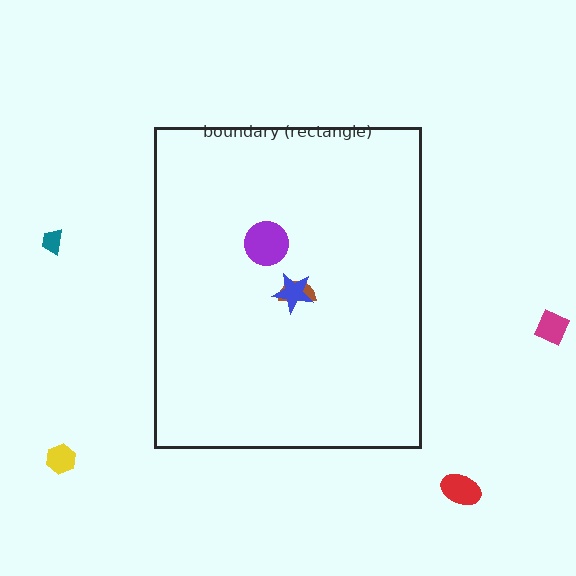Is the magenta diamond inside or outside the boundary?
Outside.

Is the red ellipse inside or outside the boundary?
Outside.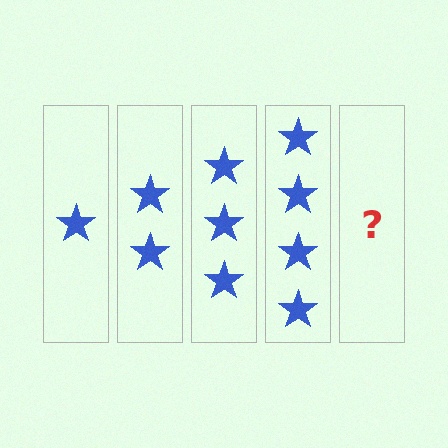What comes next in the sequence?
The next element should be 5 stars.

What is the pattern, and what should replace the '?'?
The pattern is that each step adds one more star. The '?' should be 5 stars.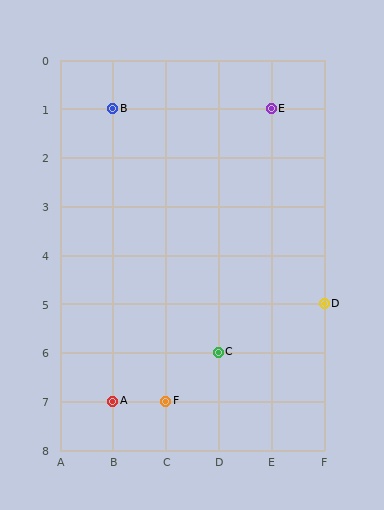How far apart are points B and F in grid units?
Points B and F are 1 column and 6 rows apart (about 6.1 grid units diagonally).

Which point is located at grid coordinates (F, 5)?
Point D is at (F, 5).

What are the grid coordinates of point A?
Point A is at grid coordinates (B, 7).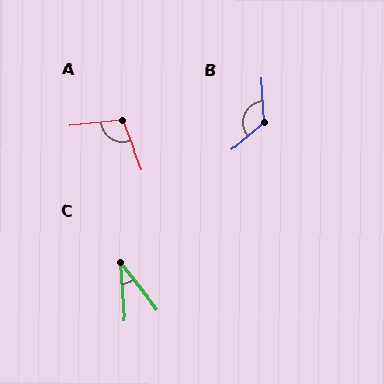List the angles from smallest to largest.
C (34°), A (105°), B (127°).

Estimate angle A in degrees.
Approximately 105 degrees.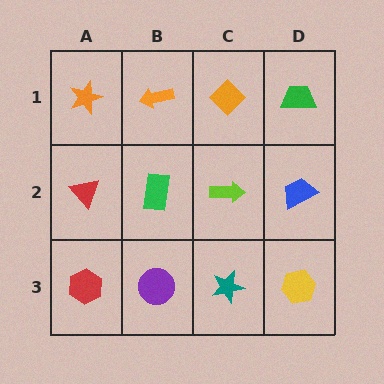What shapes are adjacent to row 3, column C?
A lime arrow (row 2, column C), a purple circle (row 3, column B), a yellow hexagon (row 3, column D).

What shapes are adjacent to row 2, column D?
A green trapezoid (row 1, column D), a yellow hexagon (row 3, column D), a lime arrow (row 2, column C).